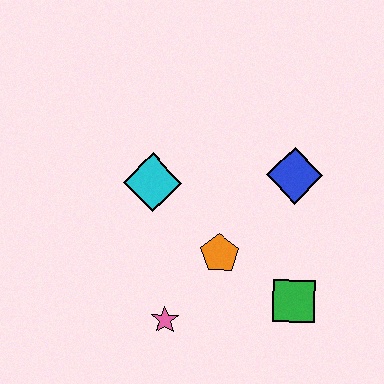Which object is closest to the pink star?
The orange pentagon is closest to the pink star.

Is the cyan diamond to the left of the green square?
Yes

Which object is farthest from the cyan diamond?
The green square is farthest from the cyan diamond.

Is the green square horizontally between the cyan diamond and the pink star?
No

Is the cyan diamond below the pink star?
No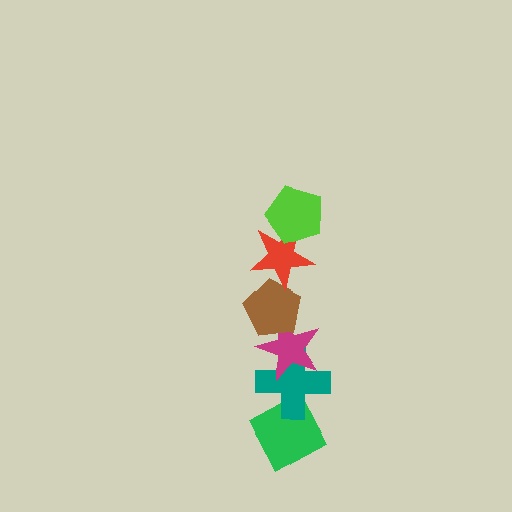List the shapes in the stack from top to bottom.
From top to bottom: the lime pentagon, the red star, the brown pentagon, the magenta star, the teal cross, the green diamond.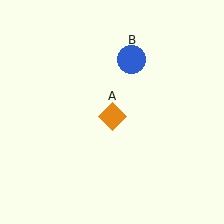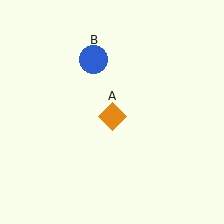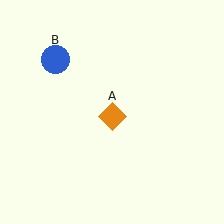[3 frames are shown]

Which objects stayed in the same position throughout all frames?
Orange diamond (object A) remained stationary.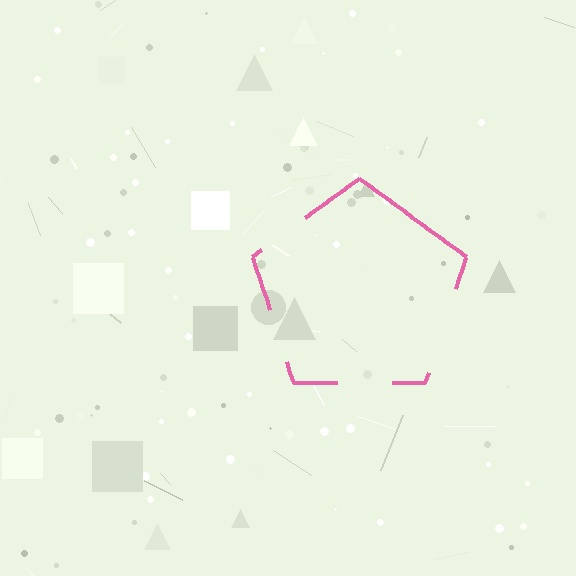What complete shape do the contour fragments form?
The contour fragments form a pentagon.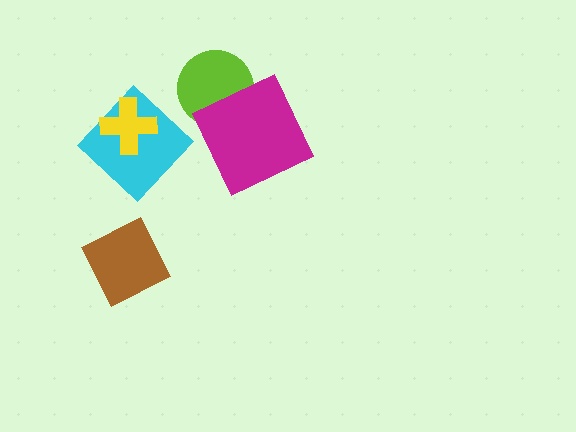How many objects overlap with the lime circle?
1 object overlaps with the lime circle.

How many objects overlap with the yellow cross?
1 object overlaps with the yellow cross.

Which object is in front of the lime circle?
The magenta square is in front of the lime circle.